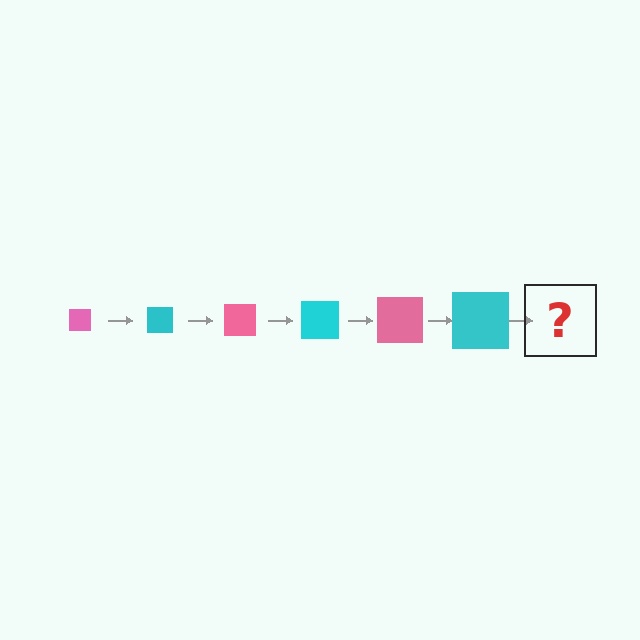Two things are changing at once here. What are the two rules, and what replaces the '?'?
The two rules are that the square grows larger each step and the color cycles through pink and cyan. The '?' should be a pink square, larger than the previous one.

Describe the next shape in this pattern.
It should be a pink square, larger than the previous one.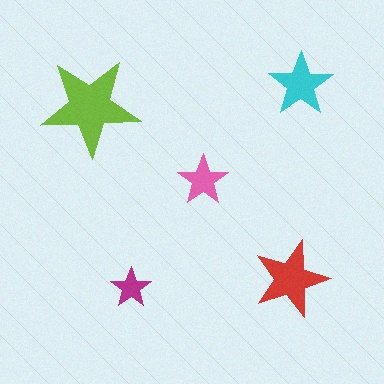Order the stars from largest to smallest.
the lime one, the red one, the cyan one, the pink one, the magenta one.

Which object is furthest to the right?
The cyan star is rightmost.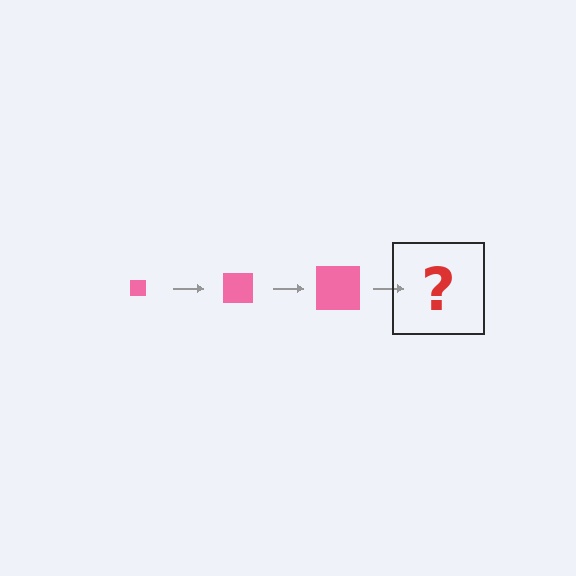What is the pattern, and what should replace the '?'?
The pattern is that the square gets progressively larger each step. The '?' should be a pink square, larger than the previous one.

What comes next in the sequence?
The next element should be a pink square, larger than the previous one.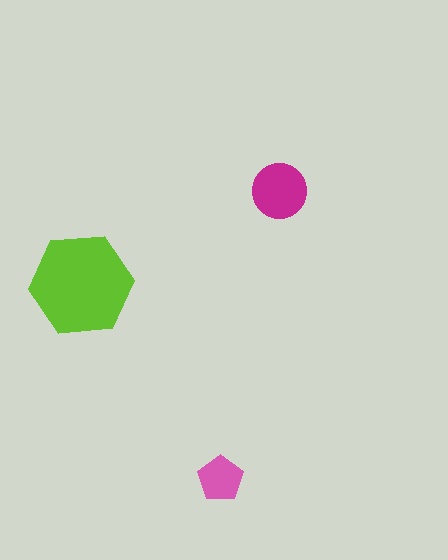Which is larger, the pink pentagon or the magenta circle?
The magenta circle.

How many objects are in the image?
There are 3 objects in the image.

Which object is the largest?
The lime hexagon.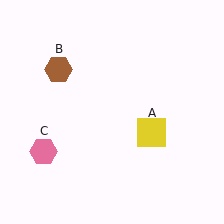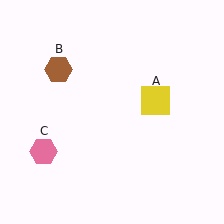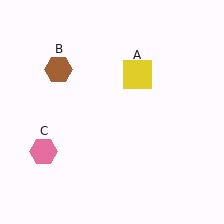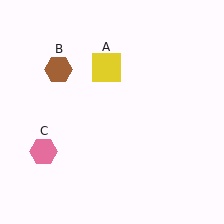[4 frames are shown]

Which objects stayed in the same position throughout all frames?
Brown hexagon (object B) and pink hexagon (object C) remained stationary.